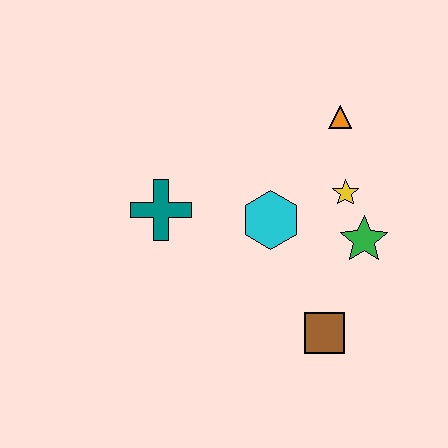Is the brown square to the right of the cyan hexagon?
Yes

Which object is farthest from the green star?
The teal cross is farthest from the green star.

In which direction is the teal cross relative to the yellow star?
The teal cross is to the left of the yellow star.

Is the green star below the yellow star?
Yes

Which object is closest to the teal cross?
The cyan hexagon is closest to the teal cross.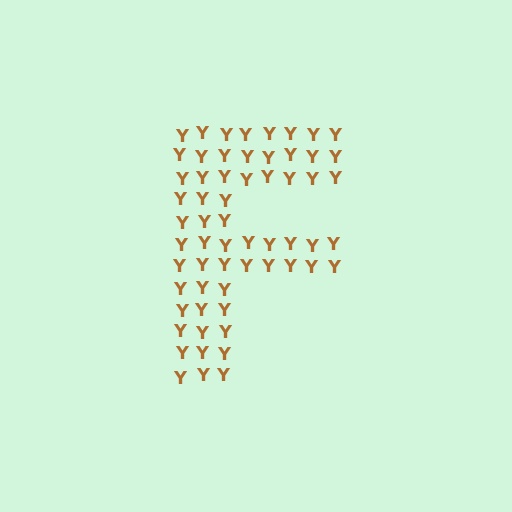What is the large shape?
The large shape is the letter F.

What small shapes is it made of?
It is made of small letter Y's.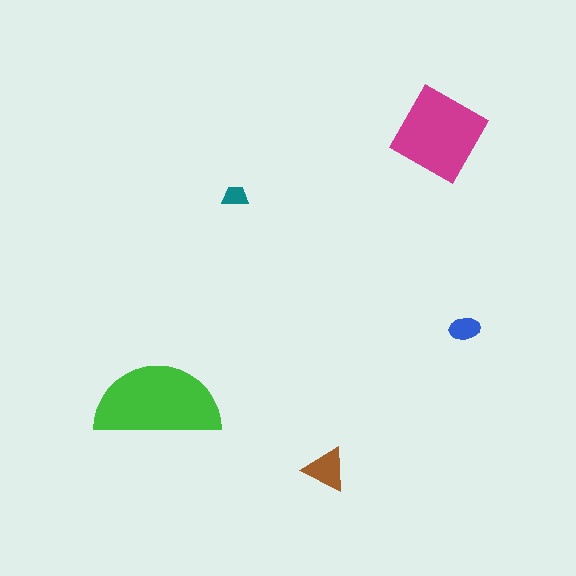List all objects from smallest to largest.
The teal trapezoid, the blue ellipse, the brown triangle, the magenta diamond, the green semicircle.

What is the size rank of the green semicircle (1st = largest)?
1st.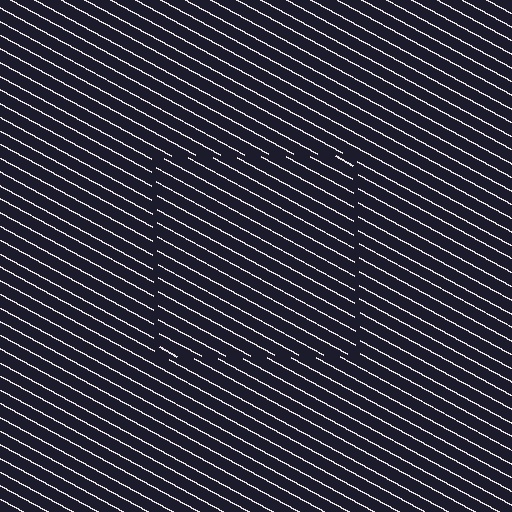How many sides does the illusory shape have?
4 sides — the line-ends trace a square.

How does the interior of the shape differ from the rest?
The interior of the shape contains the same grating, shifted by half a period — the contour is defined by the phase discontinuity where line-ends from the inner and outer gratings abut.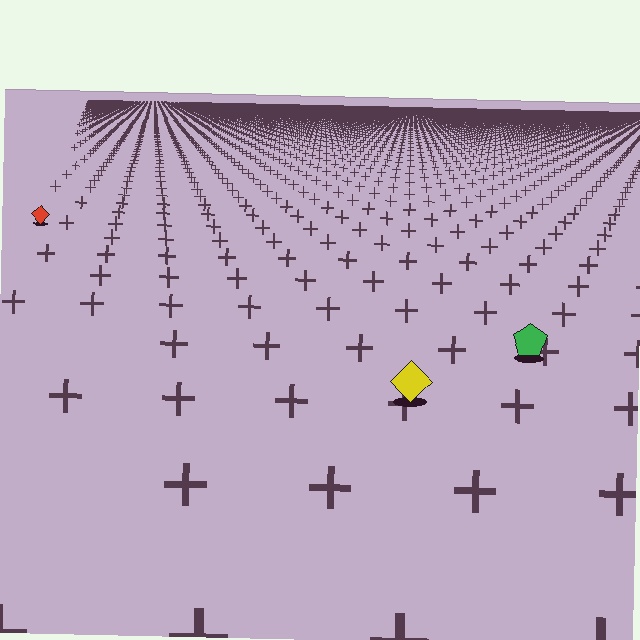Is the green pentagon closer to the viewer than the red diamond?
Yes. The green pentagon is closer — you can tell from the texture gradient: the ground texture is coarser near it.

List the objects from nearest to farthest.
From nearest to farthest: the yellow diamond, the green pentagon, the red diamond.